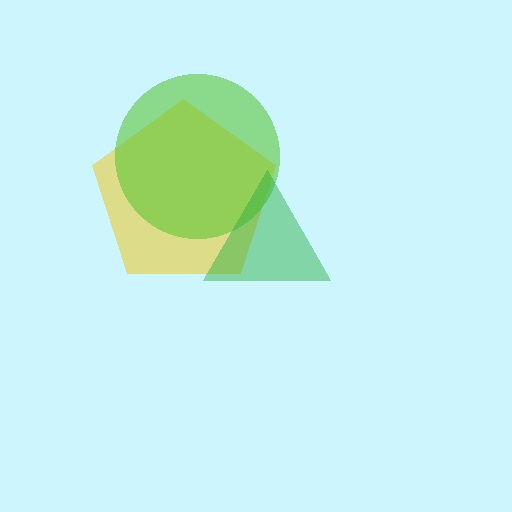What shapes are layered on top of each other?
The layered shapes are: a yellow pentagon, a lime circle, a green triangle.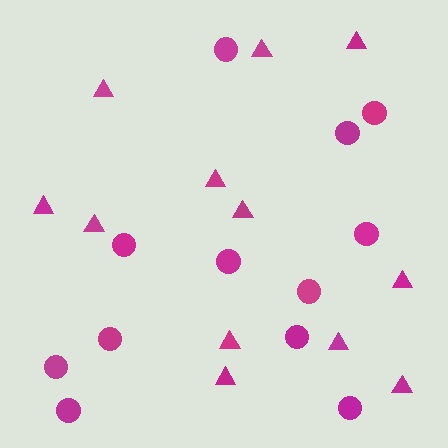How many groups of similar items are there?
There are 2 groups: one group of triangles (12) and one group of circles (12).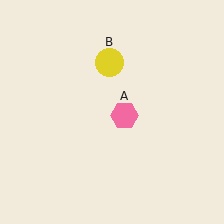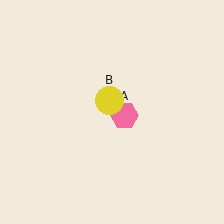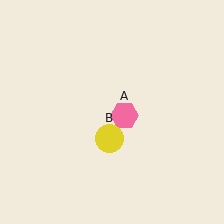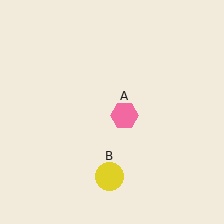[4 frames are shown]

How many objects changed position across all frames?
1 object changed position: yellow circle (object B).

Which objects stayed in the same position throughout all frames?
Pink hexagon (object A) remained stationary.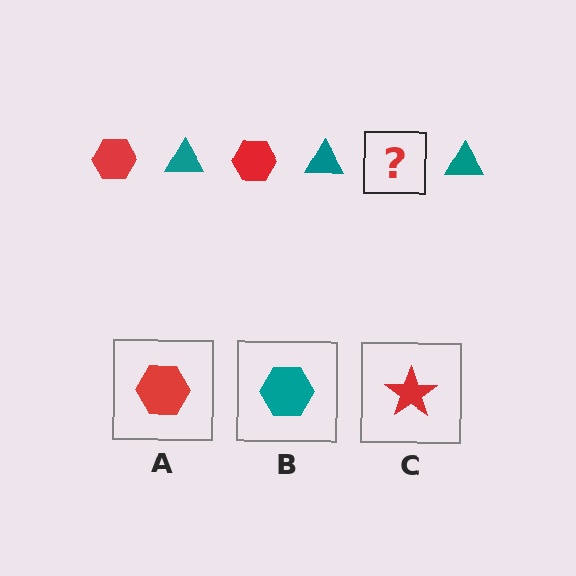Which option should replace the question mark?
Option A.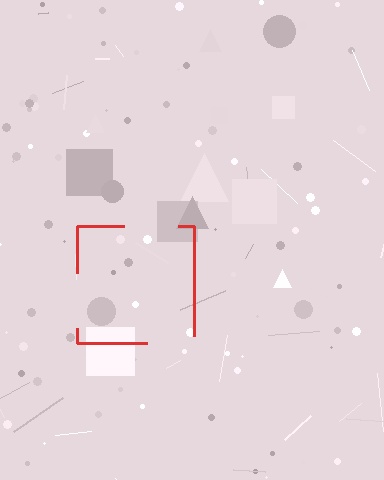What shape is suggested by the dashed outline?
The dashed outline suggests a square.